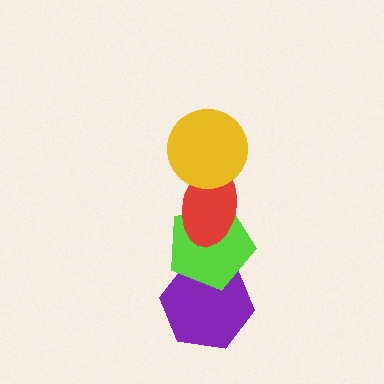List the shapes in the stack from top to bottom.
From top to bottom: the yellow circle, the red ellipse, the lime pentagon, the purple hexagon.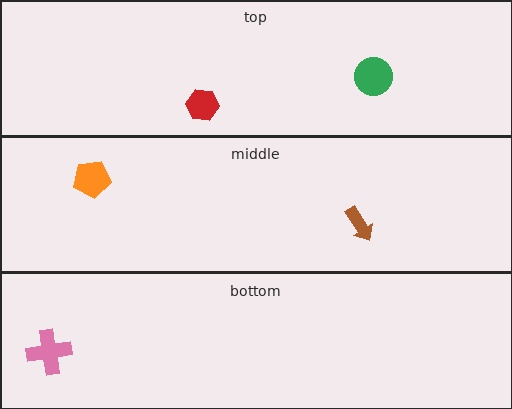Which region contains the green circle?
The top region.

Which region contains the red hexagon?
The top region.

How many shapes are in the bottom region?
1.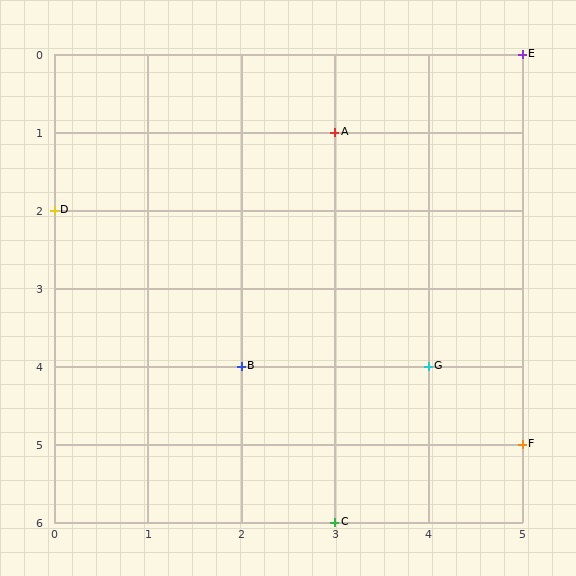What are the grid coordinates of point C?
Point C is at grid coordinates (3, 6).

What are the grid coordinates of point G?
Point G is at grid coordinates (4, 4).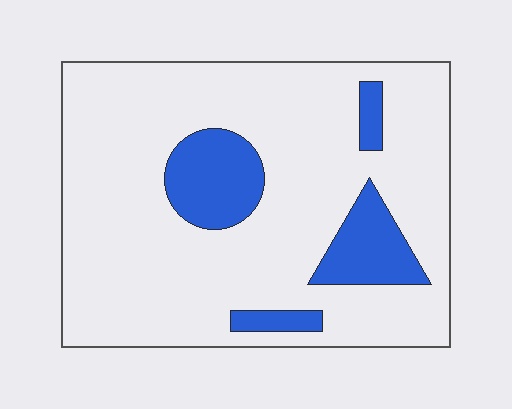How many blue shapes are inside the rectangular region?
4.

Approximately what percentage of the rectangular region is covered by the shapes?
Approximately 15%.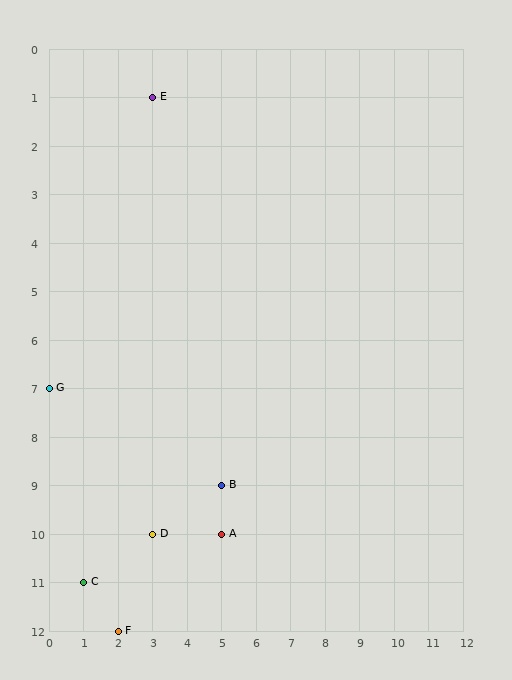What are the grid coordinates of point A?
Point A is at grid coordinates (5, 10).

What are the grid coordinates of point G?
Point G is at grid coordinates (0, 7).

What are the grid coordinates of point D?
Point D is at grid coordinates (3, 10).